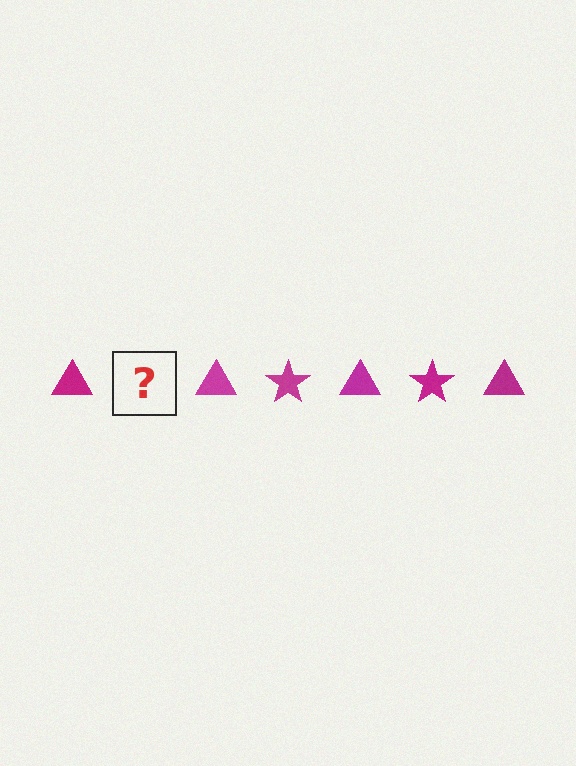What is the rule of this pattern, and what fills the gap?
The rule is that the pattern cycles through triangle, star shapes in magenta. The gap should be filled with a magenta star.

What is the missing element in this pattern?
The missing element is a magenta star.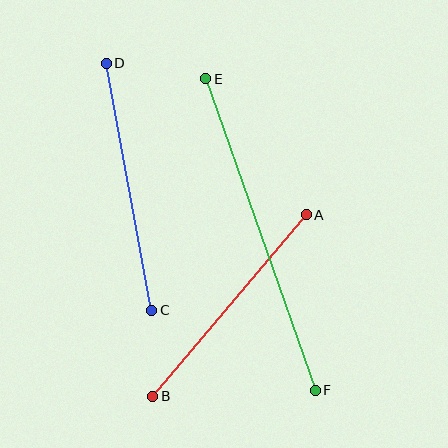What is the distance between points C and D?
The distance is approximately 251 pixels.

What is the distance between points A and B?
The distance is approximately 238 pixels.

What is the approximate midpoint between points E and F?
The midpoint is at approximately (261, 234) pixels.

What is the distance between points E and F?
The distance is approximately 330 pixels.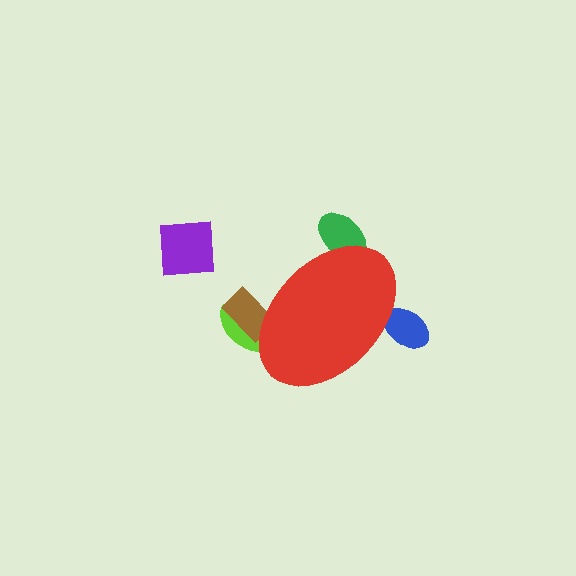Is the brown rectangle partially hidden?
Yes, the brown rectangle is partially hidden behind the red ellipse.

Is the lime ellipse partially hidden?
Yes, the lime ellipse is partially hidden behind the red ellipse.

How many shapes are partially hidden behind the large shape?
4 shapes are partially hidden.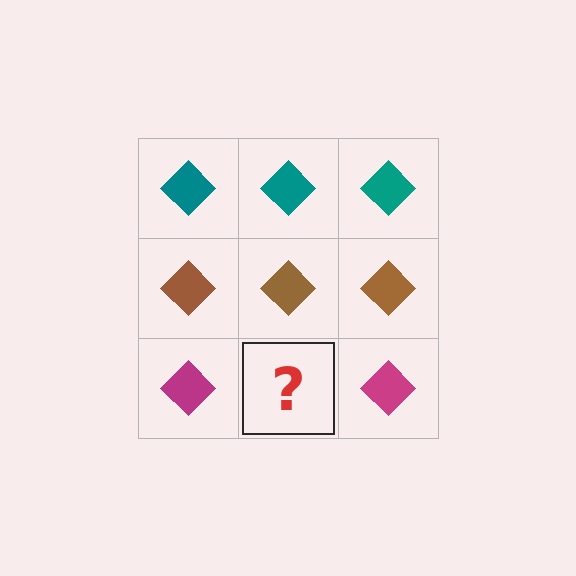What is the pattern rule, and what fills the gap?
The rule is that each row has a consistent color. The gap should be filled with a magenta diamond.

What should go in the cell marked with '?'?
The missing cell should contain a magenta diamond.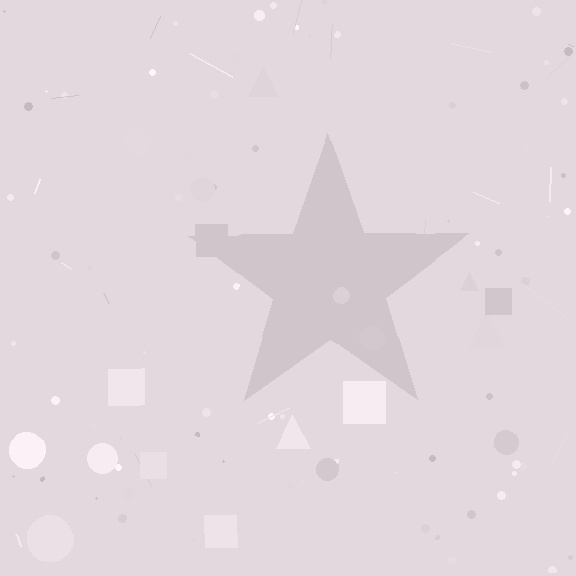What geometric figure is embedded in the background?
A star is embedded in the background.